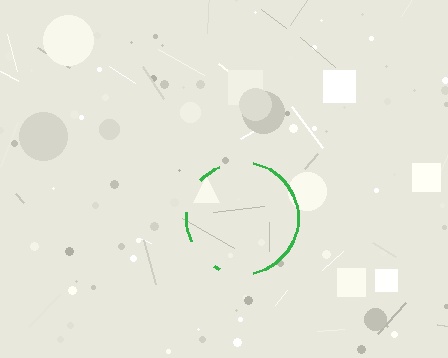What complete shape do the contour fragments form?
The contour fragments form a circle.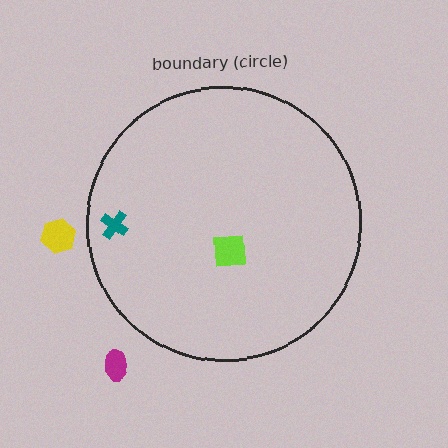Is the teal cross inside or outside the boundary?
Inside.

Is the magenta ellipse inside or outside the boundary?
Outside.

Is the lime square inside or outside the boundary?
Inside.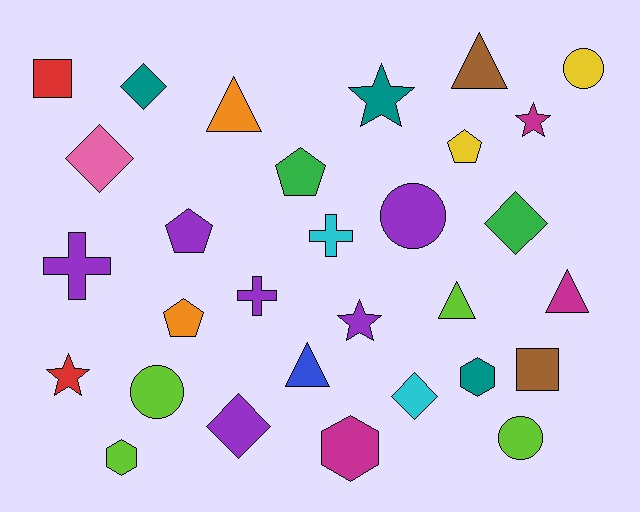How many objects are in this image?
There are 30 objects.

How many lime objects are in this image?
There are 4 lime objects.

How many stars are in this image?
There are 4 stars.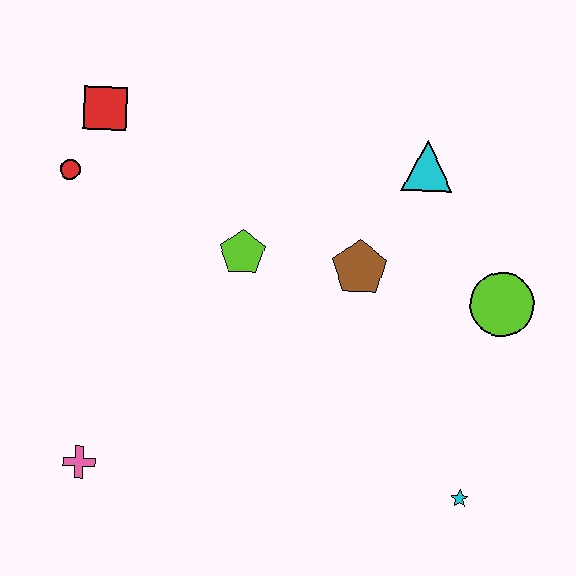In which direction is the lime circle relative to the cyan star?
The lime circle is above the cyan star.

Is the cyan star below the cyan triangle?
Yes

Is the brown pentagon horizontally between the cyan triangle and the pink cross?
Yes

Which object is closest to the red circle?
The red square is closest to the red circle.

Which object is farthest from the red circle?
The cyan star is farthest from the red circle.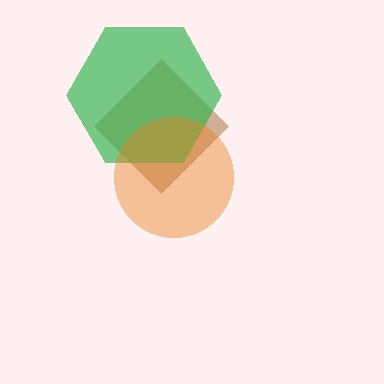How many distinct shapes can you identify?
There are 3 distinct shapes: a brown diamond, a green hexagon, an orange circle.